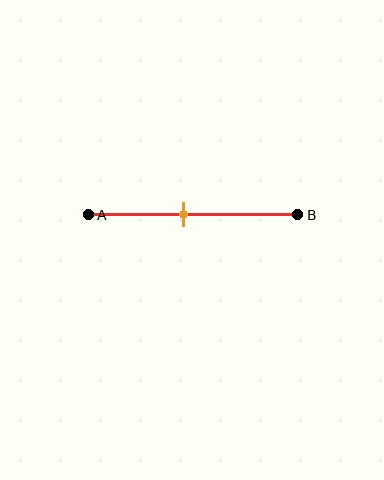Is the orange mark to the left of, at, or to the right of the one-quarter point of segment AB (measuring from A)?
The orange mark is to the right of the one-quarter point of segment AB.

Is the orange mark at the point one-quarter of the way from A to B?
No, the mark is at about 45% from A, not at the 25% one-quarter point.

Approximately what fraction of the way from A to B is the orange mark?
The orange mark is approximately 45% of the way from A to B.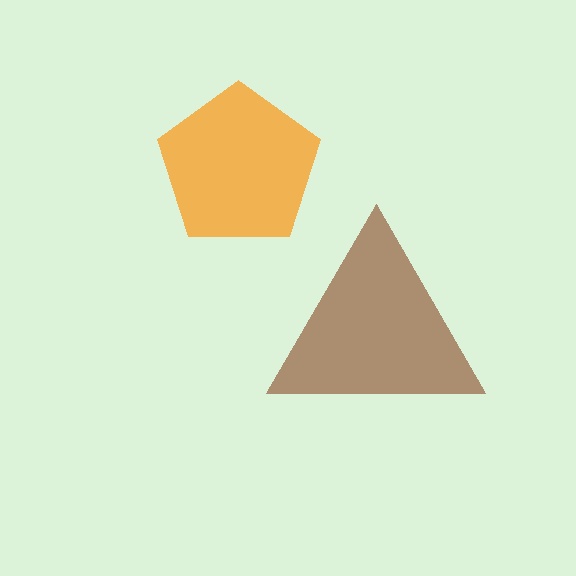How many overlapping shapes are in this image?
There are 2 overlapping shapes in the image.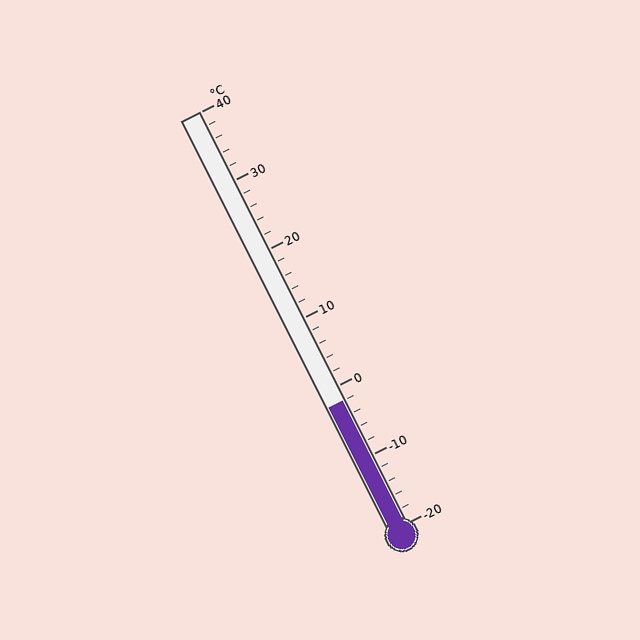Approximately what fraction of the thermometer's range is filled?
The thermometer is filled to approximately 30% of its range.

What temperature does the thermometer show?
The thermometer shows approximately -2°C.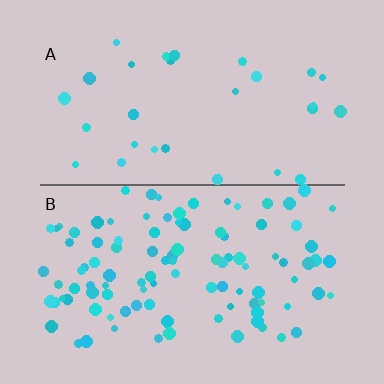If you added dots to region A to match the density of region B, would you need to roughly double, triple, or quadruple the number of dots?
Approximately triple.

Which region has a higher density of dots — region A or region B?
B (the bottom).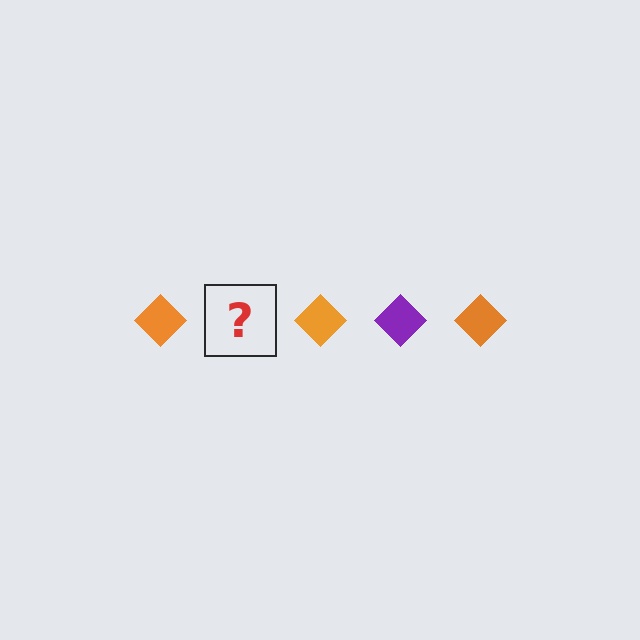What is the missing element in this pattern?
The missing element is a purple diamond.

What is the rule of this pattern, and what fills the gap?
The rule is that the pattern cycles through orange, purple diamonds. The gap should be filled with a purple diamond.